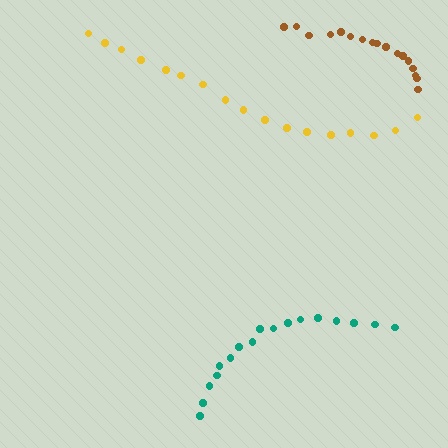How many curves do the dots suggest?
There are 3 distinct paths.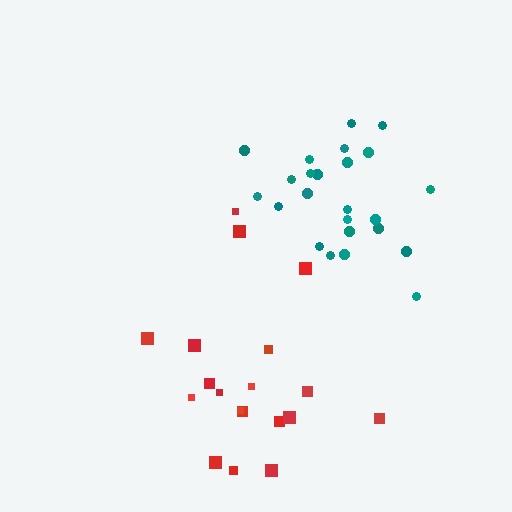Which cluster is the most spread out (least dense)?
Red.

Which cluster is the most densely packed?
Teal.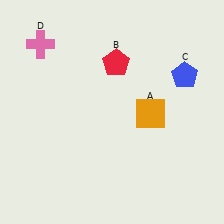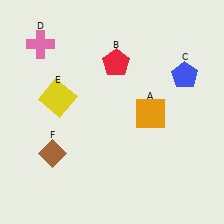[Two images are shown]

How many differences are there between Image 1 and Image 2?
There are 2 differences between the two images.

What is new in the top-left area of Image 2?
A yellow square (E) was added in the top-left area of Image 2.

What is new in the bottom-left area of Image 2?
A brown diamond (F) was added in the bottom-left area of Image 2.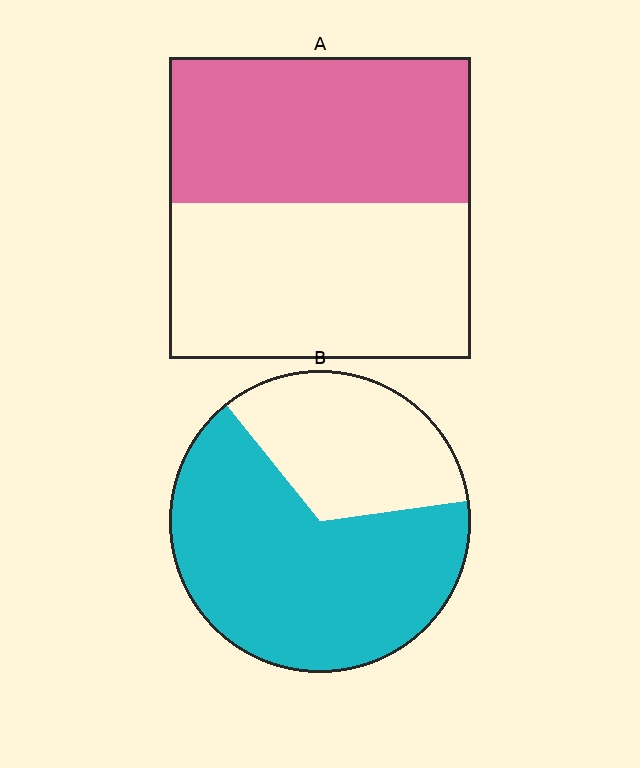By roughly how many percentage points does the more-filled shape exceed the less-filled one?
By roughly 20 percentage points (B over A).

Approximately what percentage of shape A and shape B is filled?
A is approximately 50% and B is approximately 65%.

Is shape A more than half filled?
Roughly half.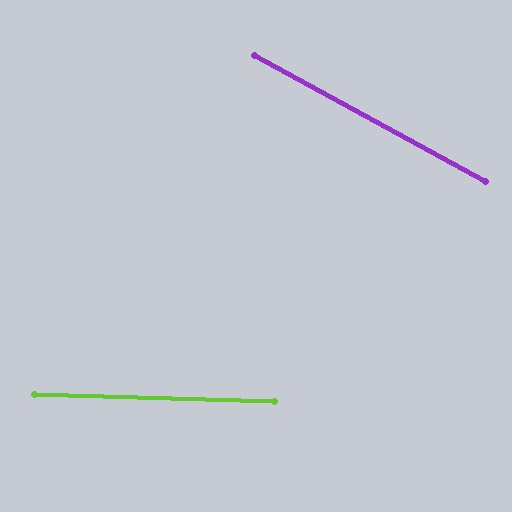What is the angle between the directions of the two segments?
Approximately 27 degrees.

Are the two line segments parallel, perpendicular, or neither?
Neither parallel nor perpendicular — they differ by about 27°.